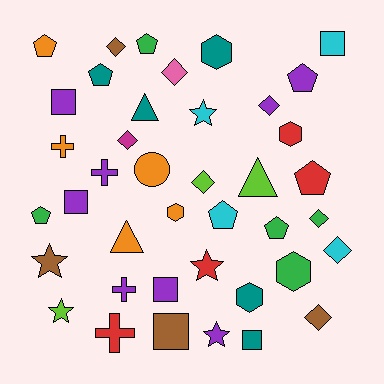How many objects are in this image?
There are 40 objects.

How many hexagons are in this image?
There are 5 hexagons.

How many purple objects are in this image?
There are 8 purple objects.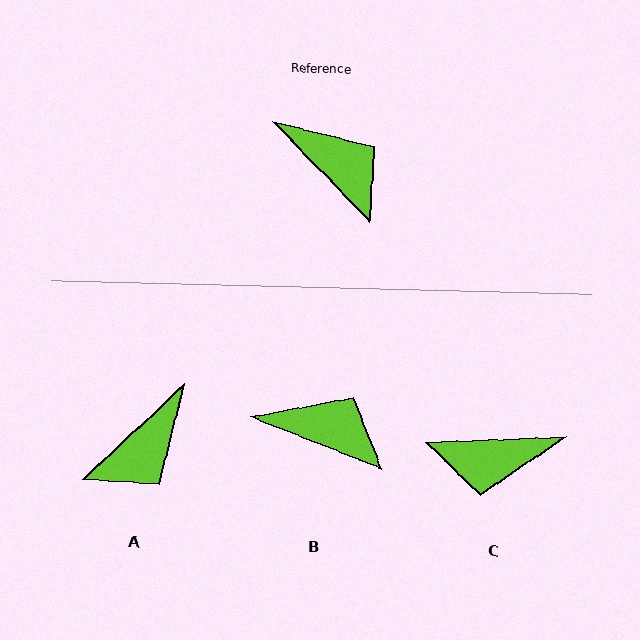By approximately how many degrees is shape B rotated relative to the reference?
Approximately 25 degrees counter-clockwise.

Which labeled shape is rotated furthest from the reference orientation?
C, about 132 degrees away.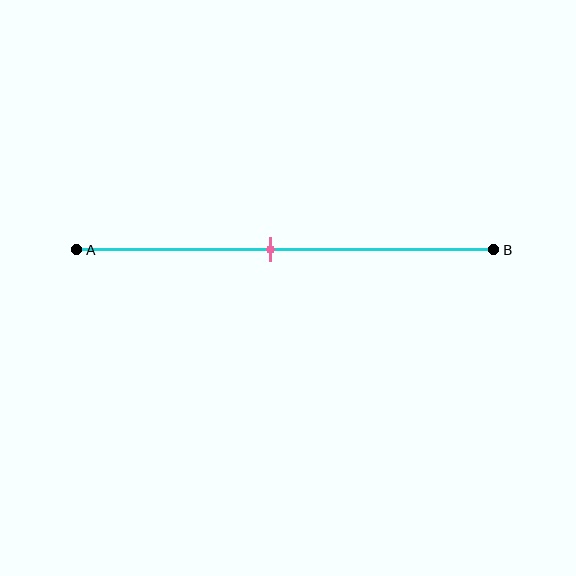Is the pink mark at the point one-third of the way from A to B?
No, the mark is at about 45% from A, not at the 33% one-third point.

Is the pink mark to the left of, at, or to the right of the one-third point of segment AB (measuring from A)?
The pink mark is to the right of the one-third point of segment AB.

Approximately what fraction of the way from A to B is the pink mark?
The pink mark is approximately 45% of the way from A to B.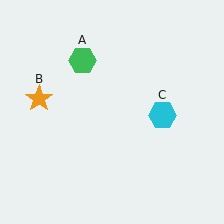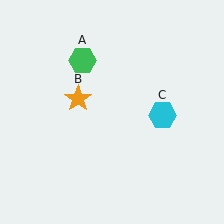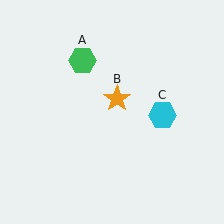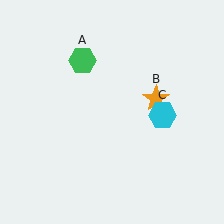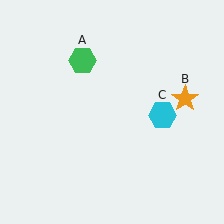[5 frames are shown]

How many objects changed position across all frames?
1 object changed position: orange star (object B).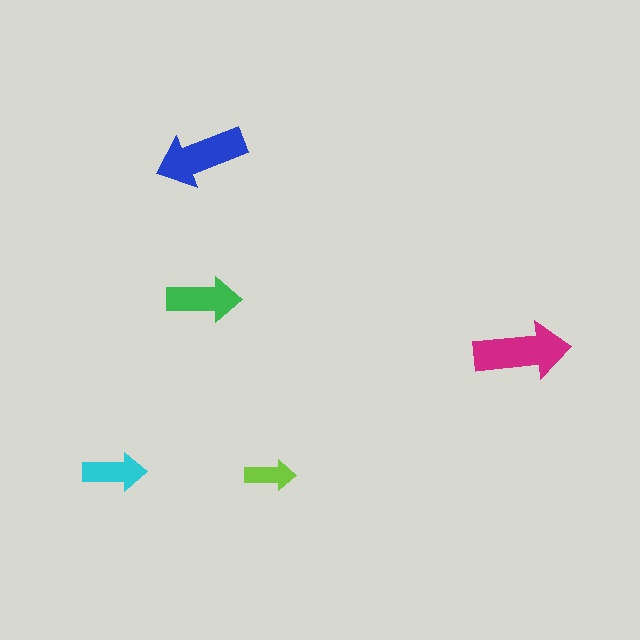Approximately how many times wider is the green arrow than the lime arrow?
About 1.5 times wider.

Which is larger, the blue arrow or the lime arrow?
The blue one.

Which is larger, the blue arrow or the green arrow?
The blue one.